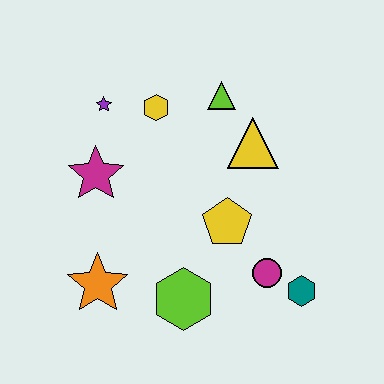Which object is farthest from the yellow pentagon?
The purple star is farthest from the yellow pentagon.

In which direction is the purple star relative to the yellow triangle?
The purple star is to the left of the yellow triangle.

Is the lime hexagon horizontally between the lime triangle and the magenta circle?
No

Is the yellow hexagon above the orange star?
Yes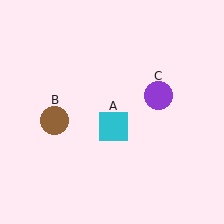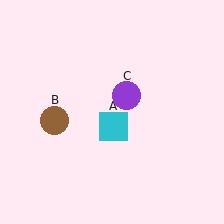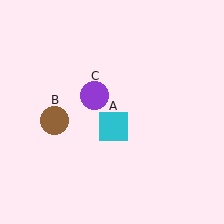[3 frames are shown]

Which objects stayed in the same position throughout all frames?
Cyan square (object A) and brown circle (object B) remained stationary.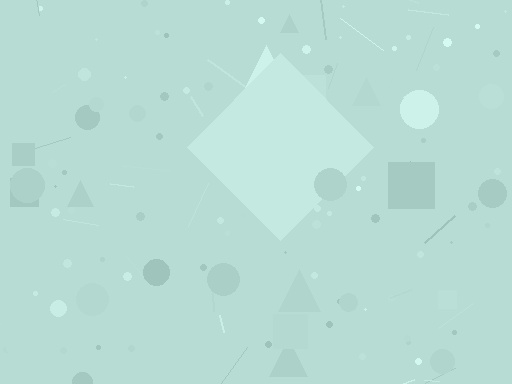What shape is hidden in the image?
A diamond is hidden in the image.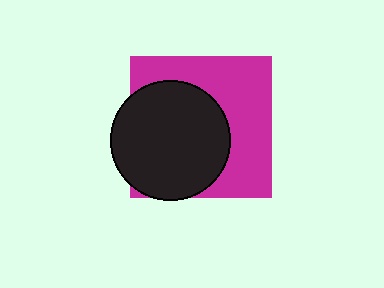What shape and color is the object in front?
The object in front is a black circle.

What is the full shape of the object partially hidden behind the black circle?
The partially hidden object is a magenta square.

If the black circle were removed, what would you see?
You would see the complete magenta square.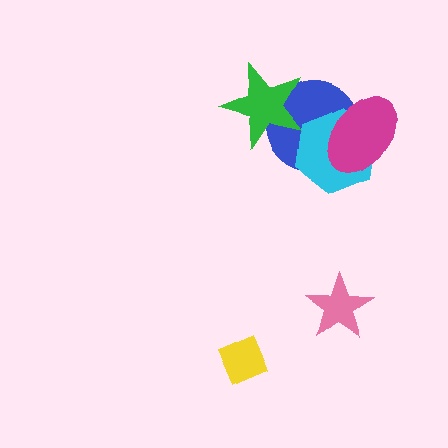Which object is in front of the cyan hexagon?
The magenta ellipse is in front of the cyan hexagon.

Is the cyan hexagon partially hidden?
Yes, it is partially covered by another shape.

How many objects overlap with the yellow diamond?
0 objects overlap with the yellow diamond.